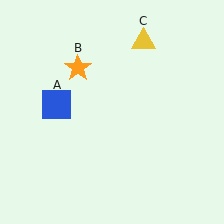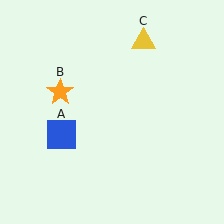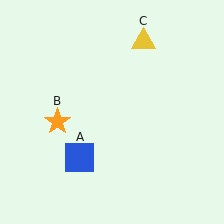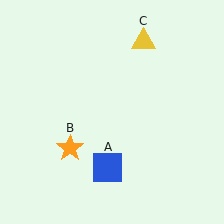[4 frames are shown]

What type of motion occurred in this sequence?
The blue square (object A), orange star (object B) rotated counterclockwise around the center of the scene.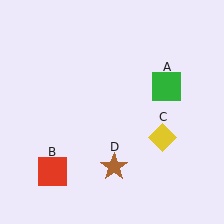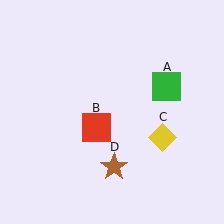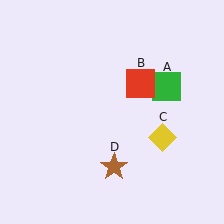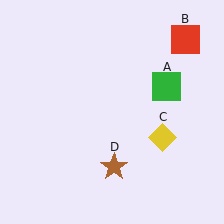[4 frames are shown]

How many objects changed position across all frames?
1 object changed position: red square (object B).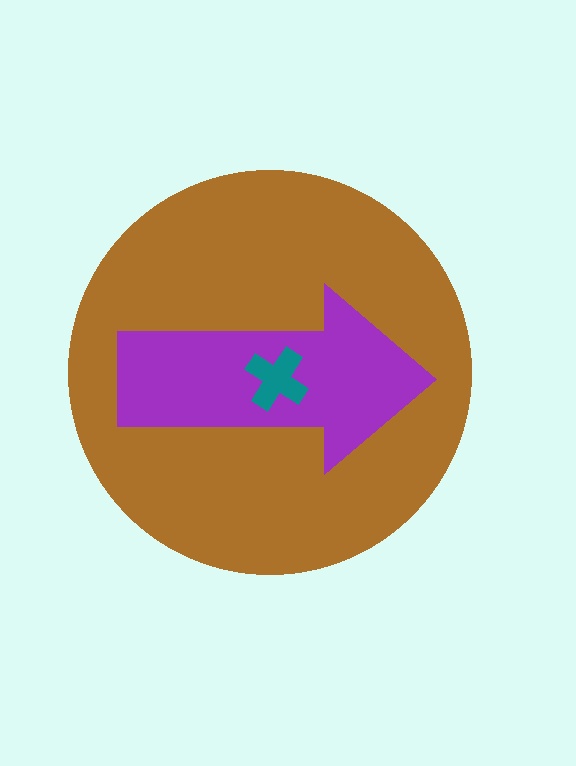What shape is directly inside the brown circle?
The purple arrow.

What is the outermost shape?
The brown circle.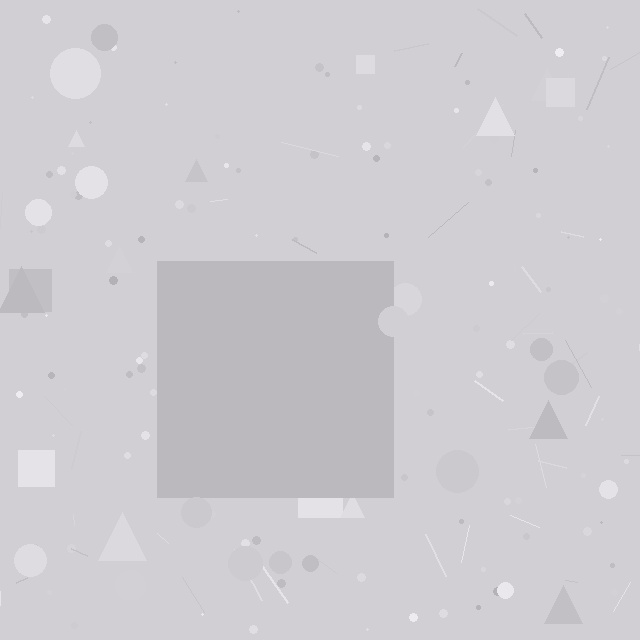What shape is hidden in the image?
A square is hidden in the image.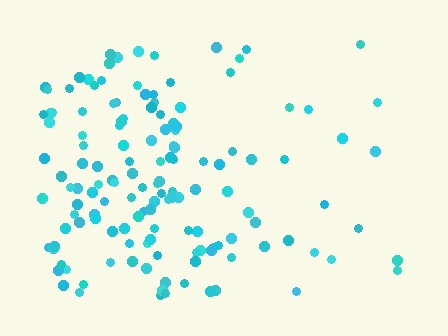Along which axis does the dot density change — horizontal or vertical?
Horizontal.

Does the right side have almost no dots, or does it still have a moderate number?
Still a moderate number, just noticeably fewer than the left.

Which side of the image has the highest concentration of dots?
The left.